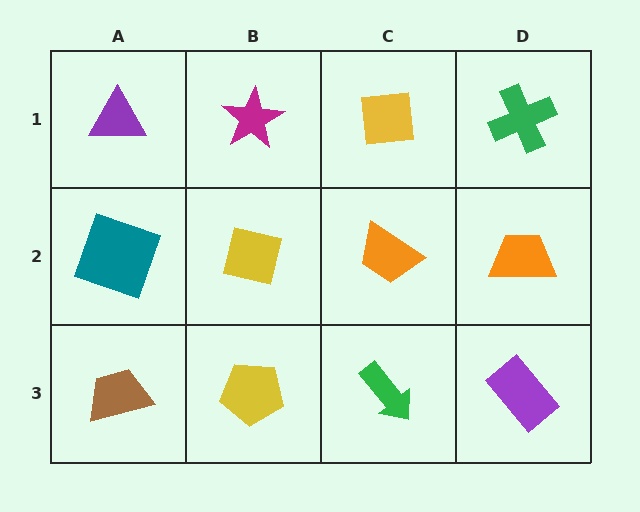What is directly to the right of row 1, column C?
A green cross.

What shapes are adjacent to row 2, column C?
A yellow square (row 1, column C), a green arrow (row 3, column C), a yellow square (row 2, column B), an orange trapezoid (row 2, column D).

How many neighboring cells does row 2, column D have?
3.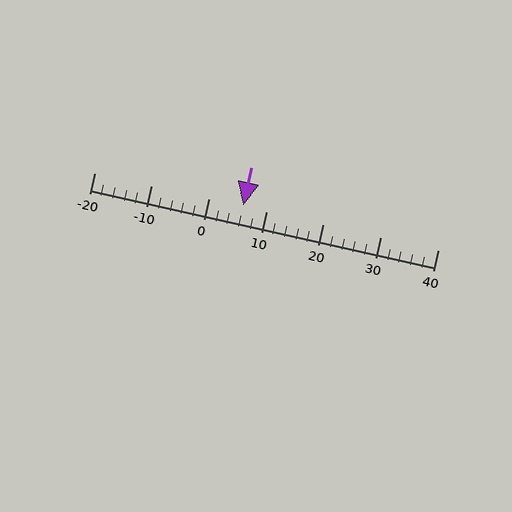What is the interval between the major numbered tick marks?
The major tick marks are spaced 10 units apart.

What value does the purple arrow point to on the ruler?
The purple arrow points to approximately 6.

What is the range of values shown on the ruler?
The ruler shows values from -20 to 40.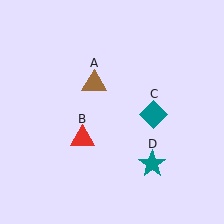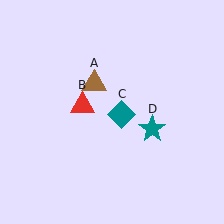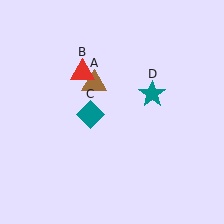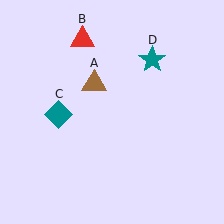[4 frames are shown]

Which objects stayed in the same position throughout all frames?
Brown triangle (object A) remained stationary.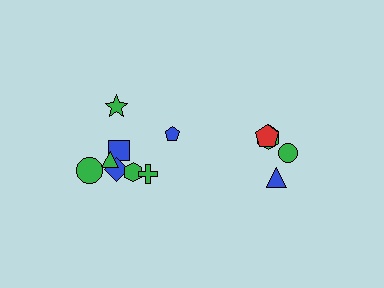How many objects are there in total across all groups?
There are 13 objects.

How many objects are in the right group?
There are 5 objects.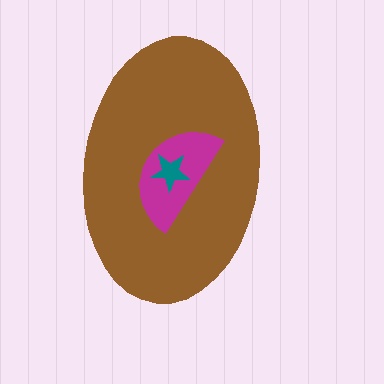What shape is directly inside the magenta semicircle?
The teal star.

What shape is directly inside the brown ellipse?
The magenta semicircle.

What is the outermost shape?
The brown ellipse.